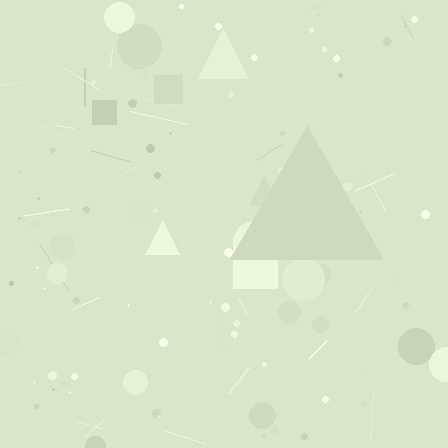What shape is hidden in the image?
A triangle is hidden in the image.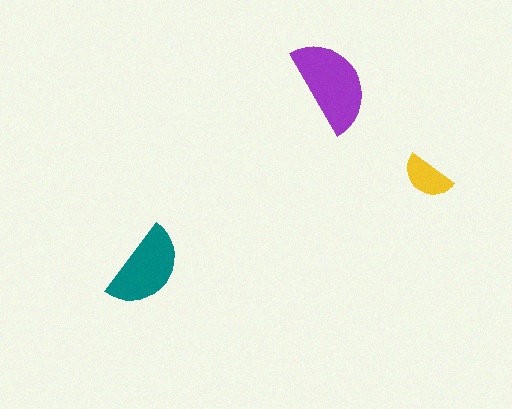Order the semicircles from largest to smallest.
the purple one, the teal one, the yellow one.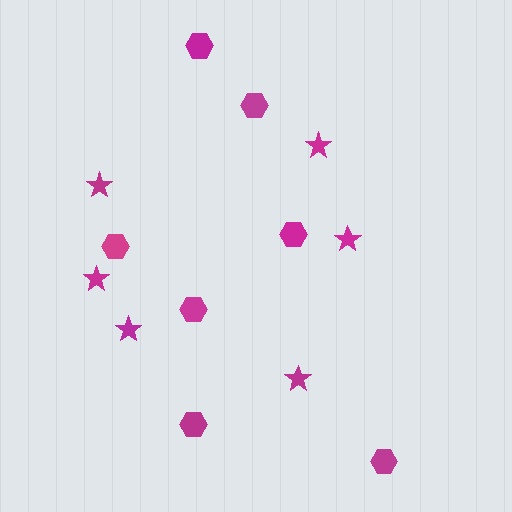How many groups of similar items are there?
There are 2 groups: one group of hexagons (7) and one group of stars (6).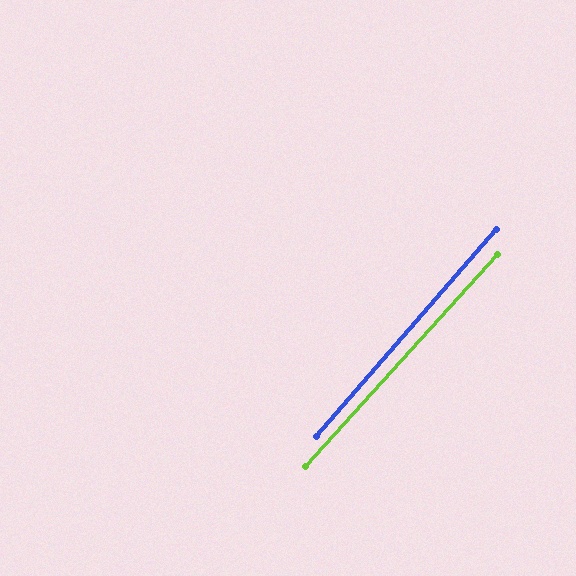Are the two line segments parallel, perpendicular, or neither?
Parallel — their directions differ by only 1.3°.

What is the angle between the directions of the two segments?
Approximately 1 degree.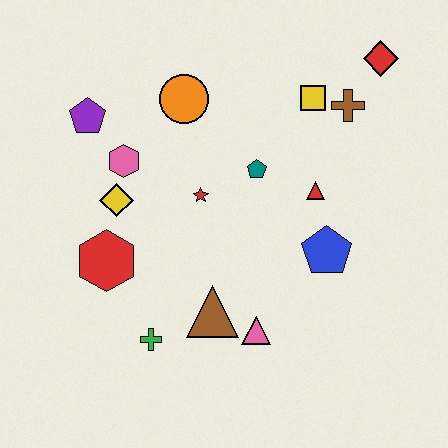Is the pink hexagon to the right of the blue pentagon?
No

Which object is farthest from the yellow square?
The green cross is farthest from the yellow square.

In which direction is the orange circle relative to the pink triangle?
The orange circle is above the pink triangle.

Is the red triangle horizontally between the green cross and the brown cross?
Yes